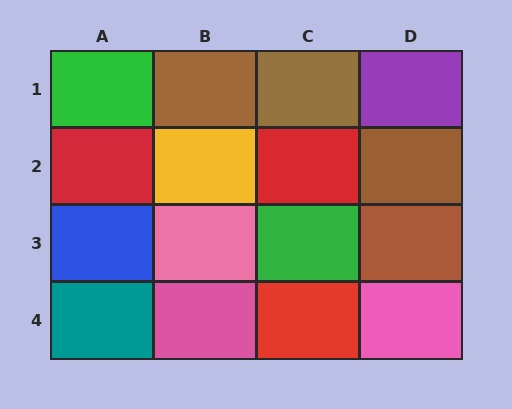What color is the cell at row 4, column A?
Teal.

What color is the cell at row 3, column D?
Brown.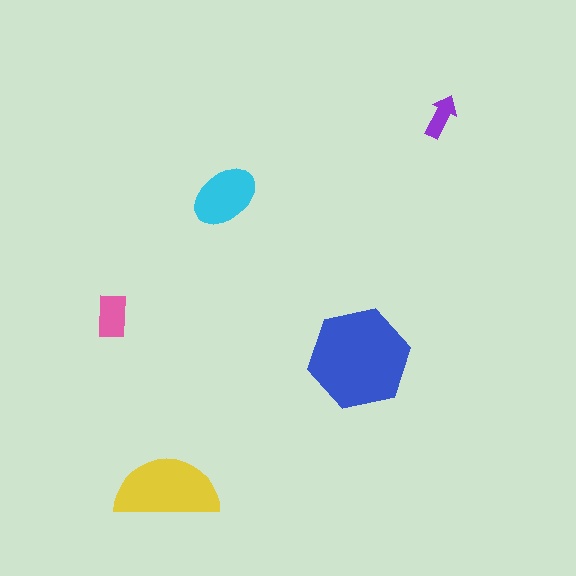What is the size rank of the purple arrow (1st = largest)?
5th.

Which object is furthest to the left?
The pink rectangle is leftmost.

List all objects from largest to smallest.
The blue hexagon, the yellow semicircle, the cyan ellipse, the pink rectangle, the purple arrow.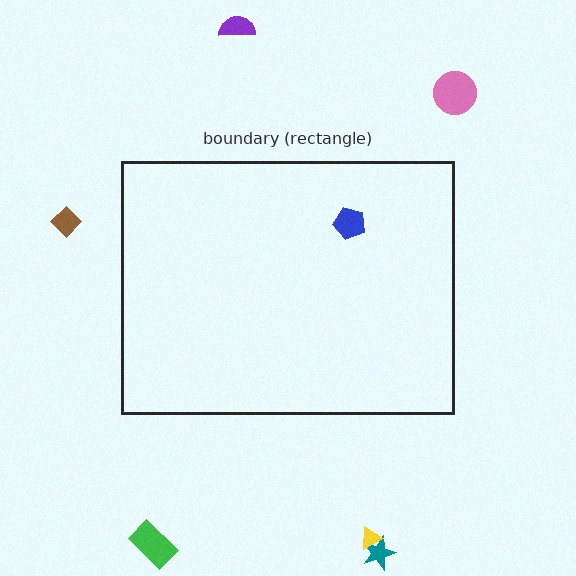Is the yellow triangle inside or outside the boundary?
Outside.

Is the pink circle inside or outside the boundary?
Outside.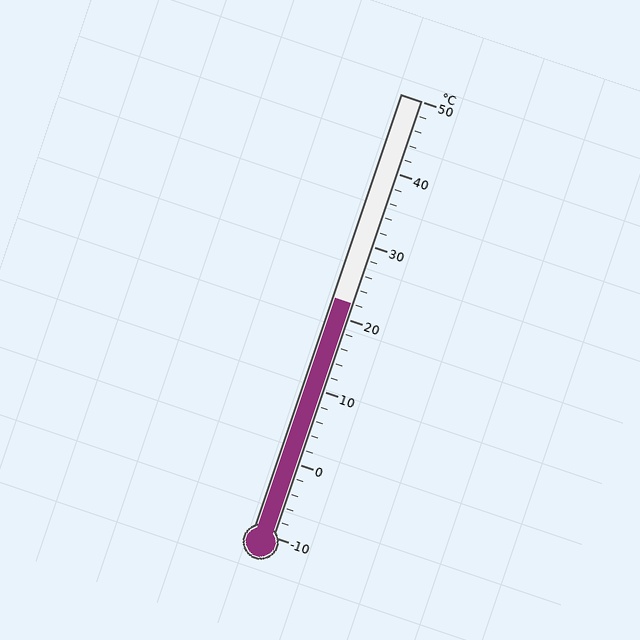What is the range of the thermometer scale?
The thermometer scale ranges from -10°C to 50°C.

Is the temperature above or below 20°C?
The temperature is above 20°C.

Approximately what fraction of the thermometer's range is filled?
The thermometer is filled to approximately 55% of its range.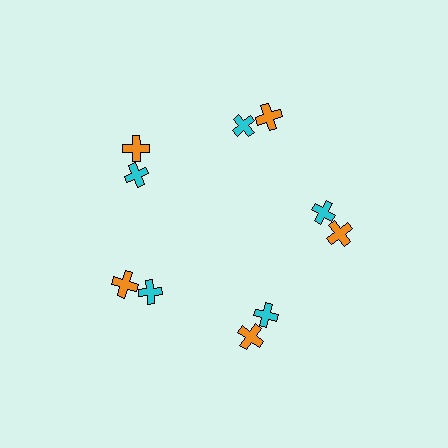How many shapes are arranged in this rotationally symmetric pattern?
There are 10 shapes, arranged in 5 groups of 2.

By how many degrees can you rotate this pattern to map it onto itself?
The pattern maps onto itself every 72 degrees of rotation.